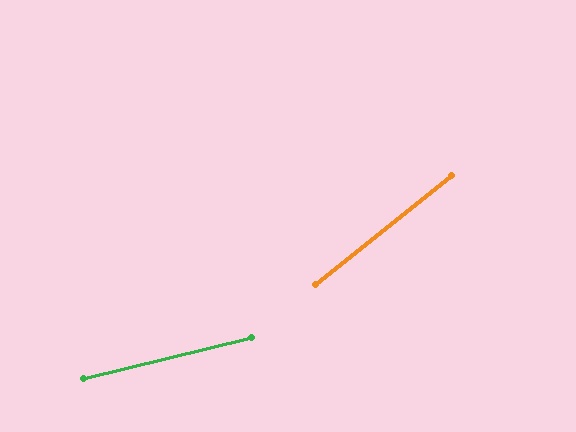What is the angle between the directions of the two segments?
Approximately 25 degrees.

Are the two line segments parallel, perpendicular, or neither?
Neither parallel nor perpendicular — they differ by about 25°.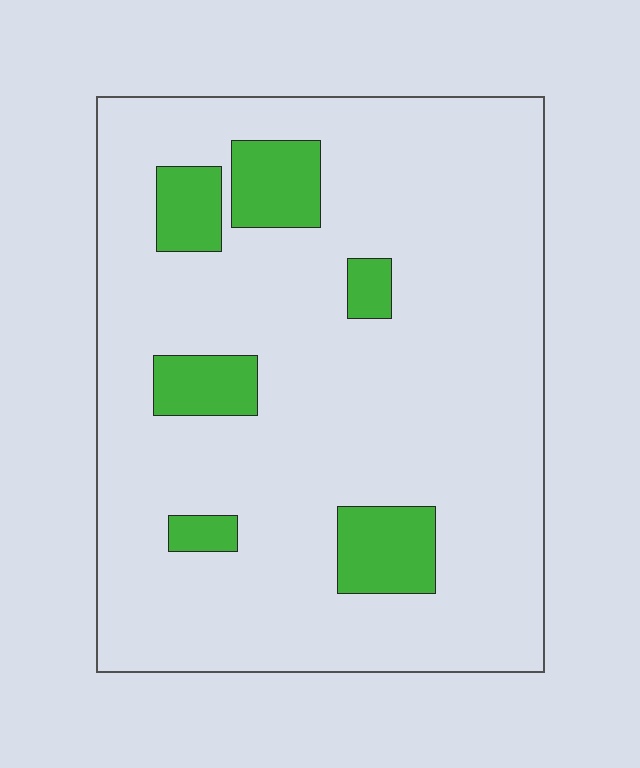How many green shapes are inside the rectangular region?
6.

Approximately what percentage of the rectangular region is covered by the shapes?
Approximately 15%.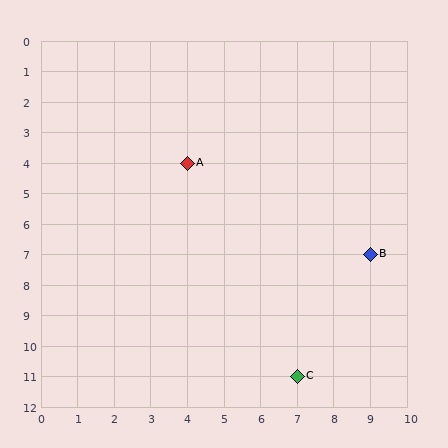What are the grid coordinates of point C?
Point C is at grid coordinates (7, 11).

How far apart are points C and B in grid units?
Points C and B are 2 columns and 4 rows apart (about 4.5 grid units diagonally).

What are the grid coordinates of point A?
Point A is at grid coordinates (4, 4).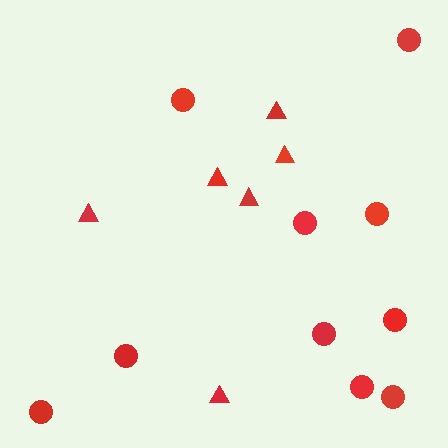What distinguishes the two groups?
There are 2 groups: one group of circles (10) and one group of triangles (6).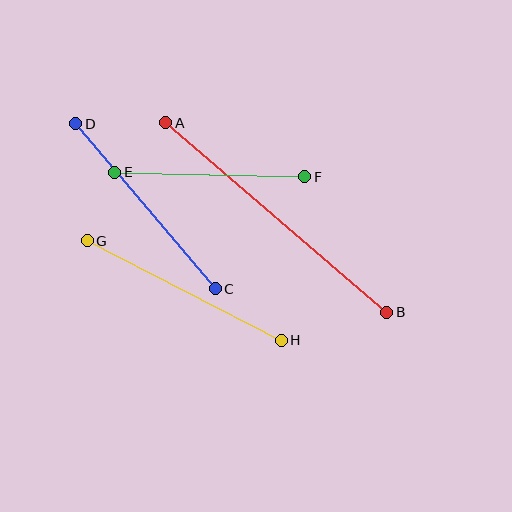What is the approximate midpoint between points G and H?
The midpoint is at approximately (184, 291) pixels.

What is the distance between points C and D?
The distance is approximately 216 pixels.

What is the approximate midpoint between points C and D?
The midpoint is at approximately (146, 206) pixels.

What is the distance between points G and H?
The distance is approximately 218 pixels.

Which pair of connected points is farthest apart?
Points A and B are farthest apart.